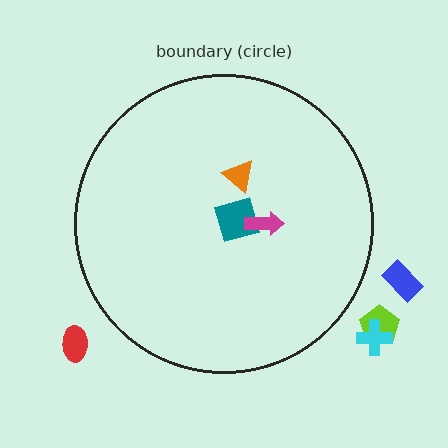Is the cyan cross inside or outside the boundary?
Outside.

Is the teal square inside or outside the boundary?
Inside.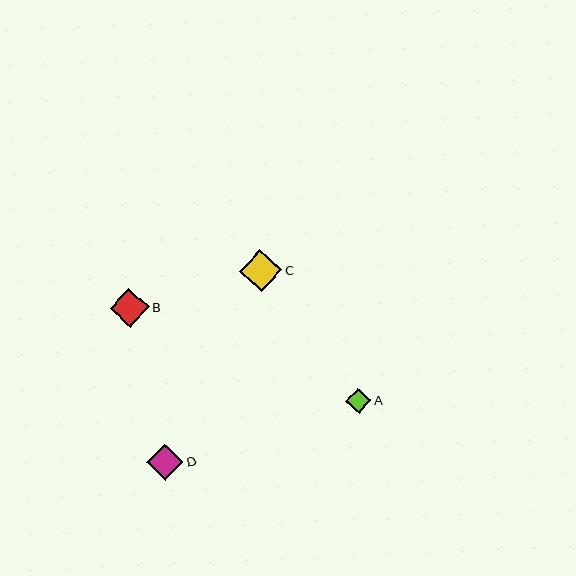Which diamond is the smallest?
Diamond A is the smallest with a size of approximately 25 pixels.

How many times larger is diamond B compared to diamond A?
Diamond B is approximately 1.5 times the size of diamond A.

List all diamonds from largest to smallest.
From largest to smallest: C, B, D, A.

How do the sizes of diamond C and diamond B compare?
Diamond C and diamond B are approximately the same size.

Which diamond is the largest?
Diamond C is the largest with a size of approximately 42 pixels.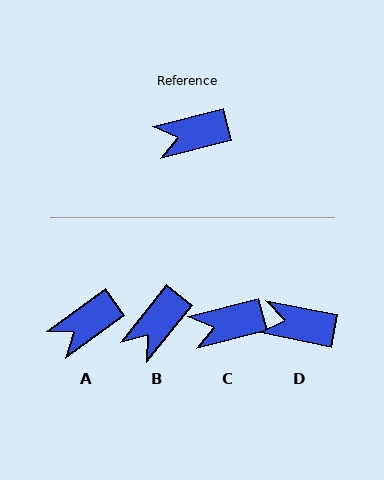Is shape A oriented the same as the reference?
No, it is off by about 22 degrees.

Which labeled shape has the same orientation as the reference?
C.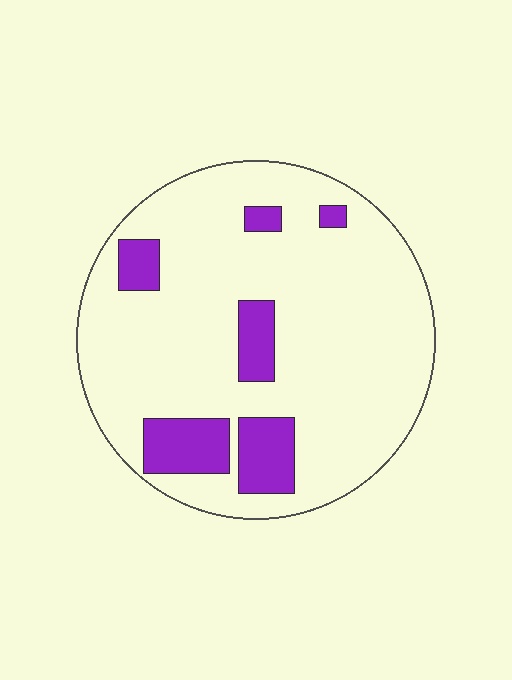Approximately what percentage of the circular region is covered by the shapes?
Approximately 15%.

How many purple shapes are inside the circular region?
6.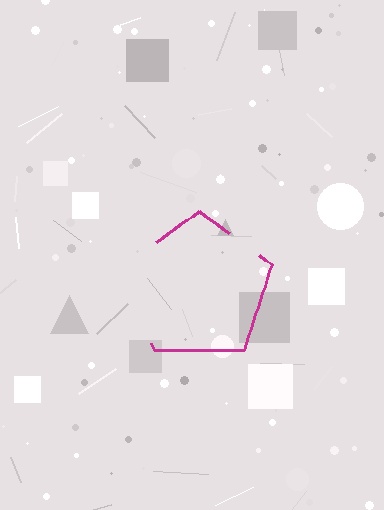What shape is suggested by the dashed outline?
The dashed outline suggests a pentagon.